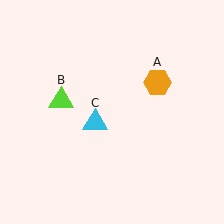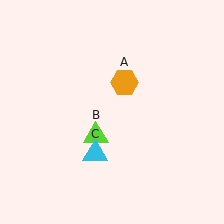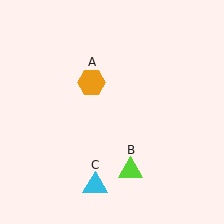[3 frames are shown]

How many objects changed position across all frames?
3 objects changed position: orange hexagon (object A), lime triangle (object B), cyan triangle (object C).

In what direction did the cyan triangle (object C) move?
The cyan triangle (object C) moved down.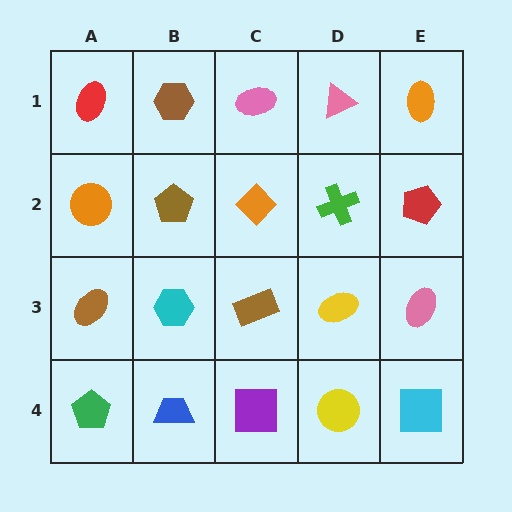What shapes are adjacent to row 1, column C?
An orange diamond (row 2, column C), a brown hexagon (row 1, column B), a pink triangle (row 1, column D).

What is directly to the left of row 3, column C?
A cyan hexagon.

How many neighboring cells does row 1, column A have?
2.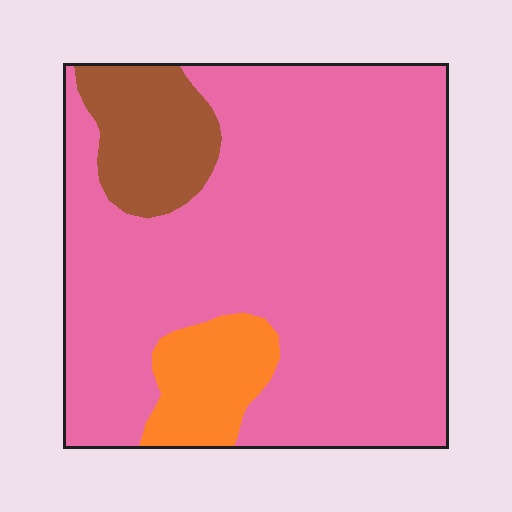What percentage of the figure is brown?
Brown covers 11% of the figure.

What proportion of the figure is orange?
Orange takes up about one tenth (1/10) of the figure.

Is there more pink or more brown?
Pink.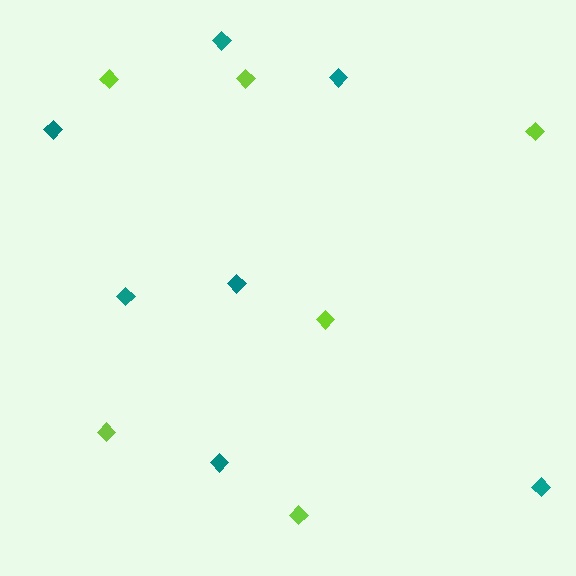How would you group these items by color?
There are 2 groups: one group of teal diamonds (7) and one group of lime diamonds (6).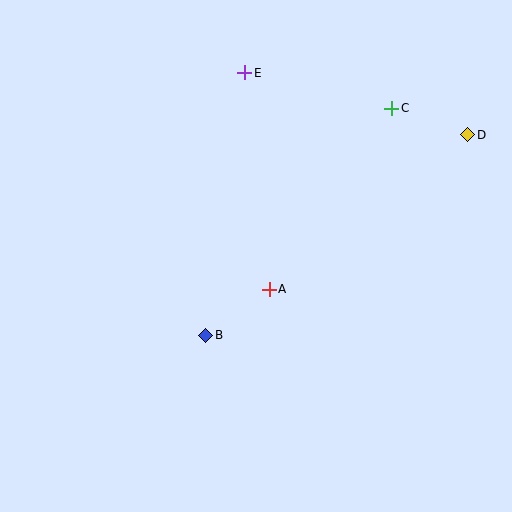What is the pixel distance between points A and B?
The distance between A and B is 78 pixels.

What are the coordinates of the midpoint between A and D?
The midpoint between A and D is at (368, 212).